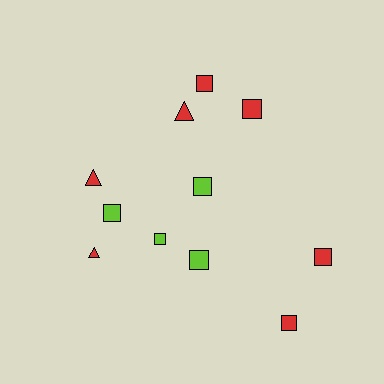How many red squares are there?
There are 4 red squares.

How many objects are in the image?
There are 11 objects.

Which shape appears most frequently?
Square, with 8 objects.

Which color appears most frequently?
Red, with 7 objects.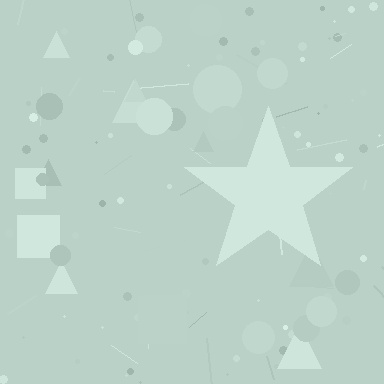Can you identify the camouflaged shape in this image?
The camouflaged shape is a star.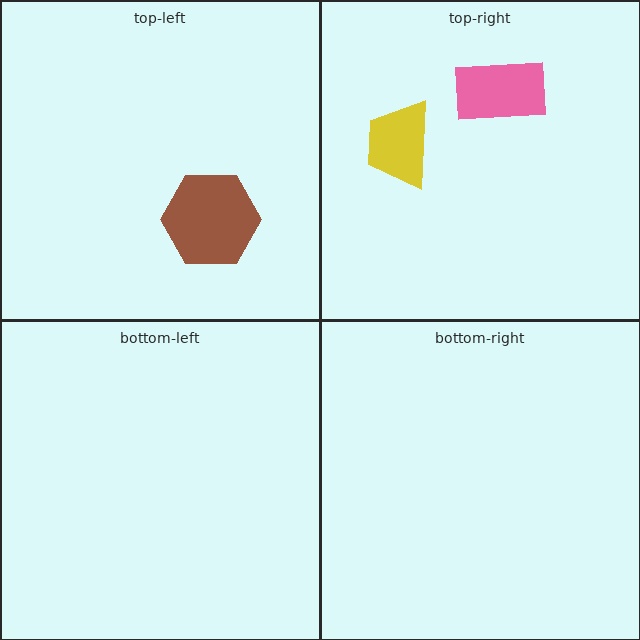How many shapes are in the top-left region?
1.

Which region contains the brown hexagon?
The top-left region.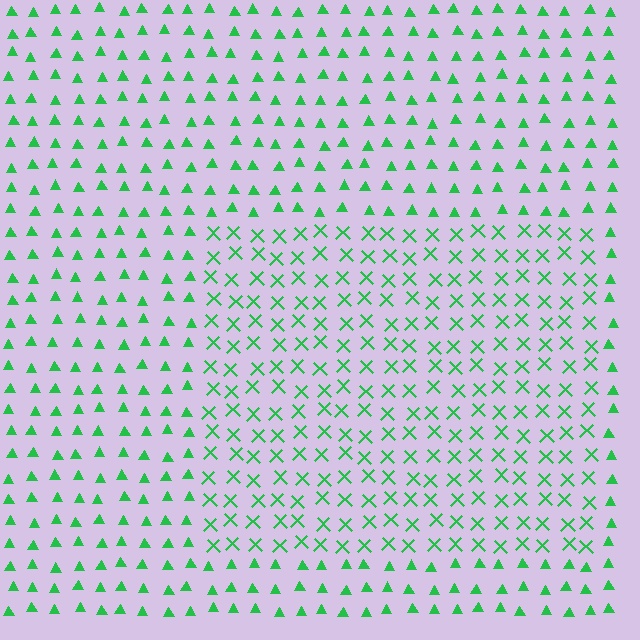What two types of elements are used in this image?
The image uses X marks inside the rectangle region and triangles outside it.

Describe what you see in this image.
The image is filled with small green elements arranged in a uniform grid. A rectangle-shaped region contains X marks, while the surrounding area contains triangles. The boundary is defined purely by the change in element shape.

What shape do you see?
I see a rectangle.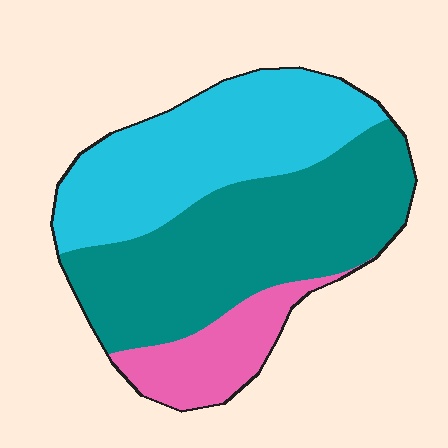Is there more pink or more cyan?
Cyan.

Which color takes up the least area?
Pink, at roughly 15%.